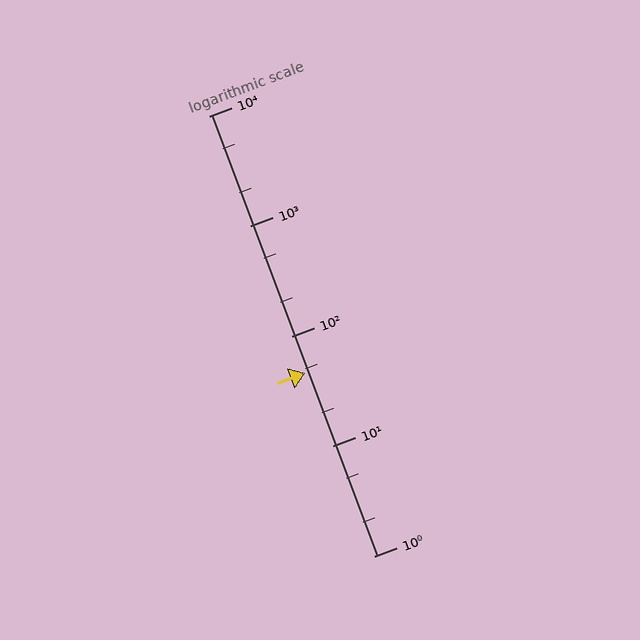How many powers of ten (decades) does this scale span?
The scale spans 4 decades, from 1 to 10000.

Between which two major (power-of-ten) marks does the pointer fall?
The pointer is between 10 and 100.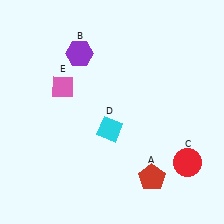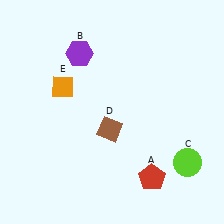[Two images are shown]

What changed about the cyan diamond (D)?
In Image 1, D is cyan. In Image 2, it changed to brown.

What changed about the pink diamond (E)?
In Image 1, E is pink. In Image 2, it changed to orange.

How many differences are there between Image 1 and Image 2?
There are 3 differences between the two images.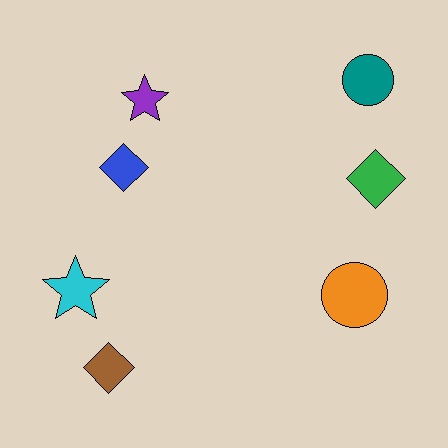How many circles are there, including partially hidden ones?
There are 2 circles.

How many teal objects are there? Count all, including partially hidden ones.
There is 1 teal object.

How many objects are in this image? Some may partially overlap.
There are 7 objects.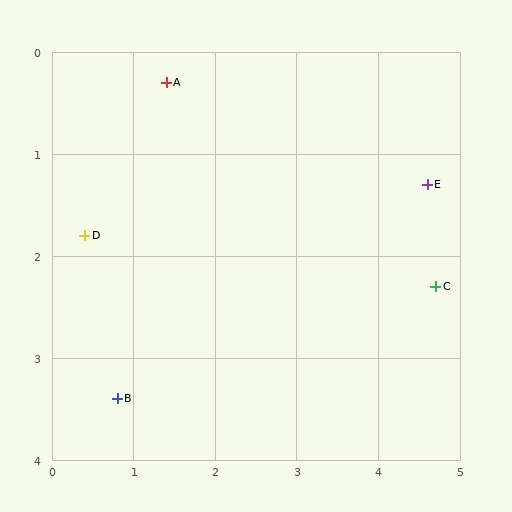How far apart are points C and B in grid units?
Points C and B are about 4.1 grid units apart.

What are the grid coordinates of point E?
Point E is at approximately (4.6, 1.3).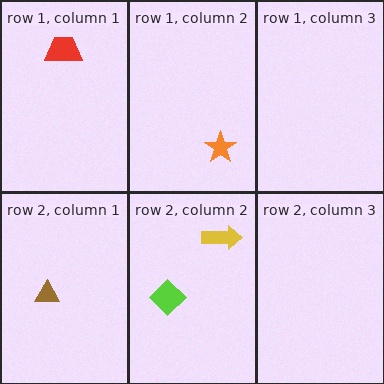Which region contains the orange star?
The row 1, column 2 region.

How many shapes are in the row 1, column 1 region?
1.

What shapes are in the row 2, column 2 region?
The lime diamond, the yellow arrow.